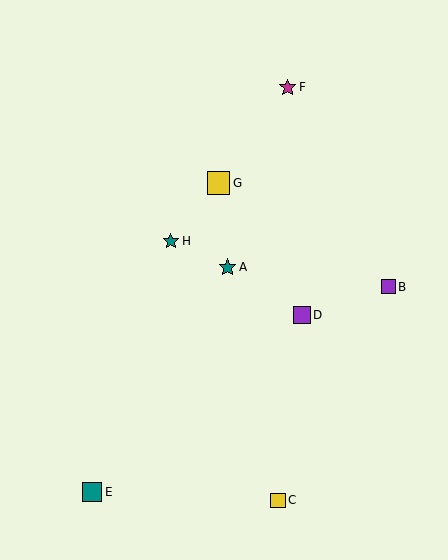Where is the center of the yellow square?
The center of the yellow square is at (219, 183).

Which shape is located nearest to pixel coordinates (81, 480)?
The teal square (labeled E) at (92, 492) is nearest to that location.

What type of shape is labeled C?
Shape C is a yellow square.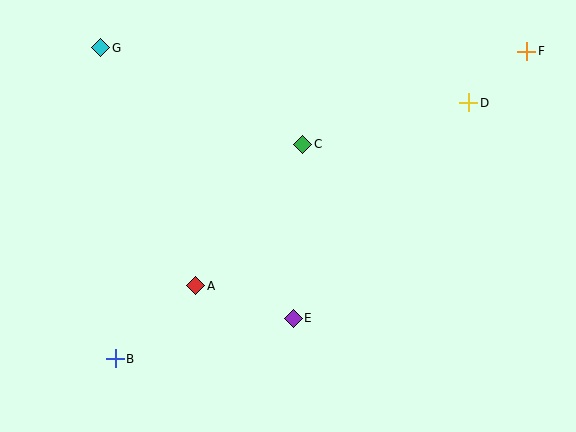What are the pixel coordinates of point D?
Point D is at (469, 103).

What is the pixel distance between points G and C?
The distance between G and C is 224 pixels.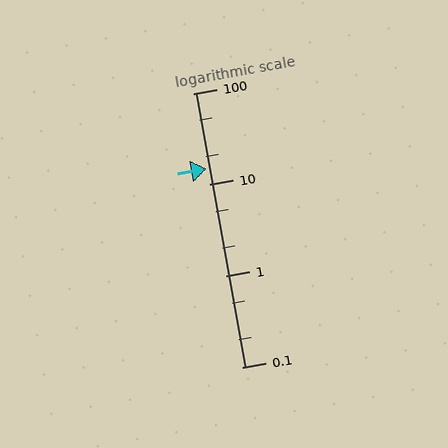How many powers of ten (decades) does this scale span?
The scale spans 3 decades, from 0.1 to 100.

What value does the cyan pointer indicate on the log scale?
The pointer indicates approximately 15.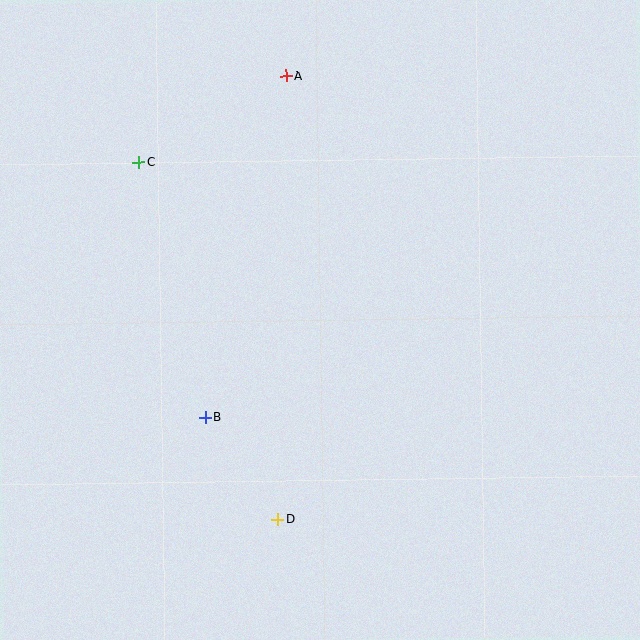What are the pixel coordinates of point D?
Point D is at (278, 519).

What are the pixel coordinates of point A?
Point A is at (286, 76).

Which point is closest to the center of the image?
Point B at (206, 417) is closest to the center.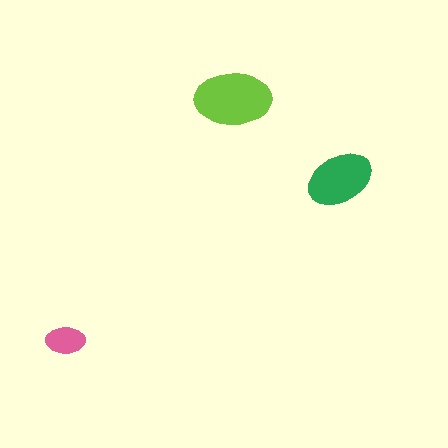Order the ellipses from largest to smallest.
the lime one, the green one, the pink one.